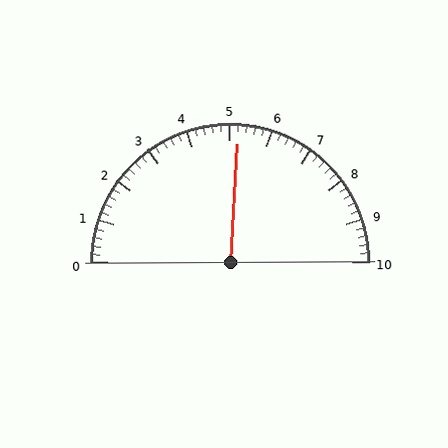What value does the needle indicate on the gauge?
The needle indicates approximately 5.2.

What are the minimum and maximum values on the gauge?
The gauge ranges from 0 to 10.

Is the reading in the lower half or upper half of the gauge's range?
The reading is in the upper half of the range (0 to 10).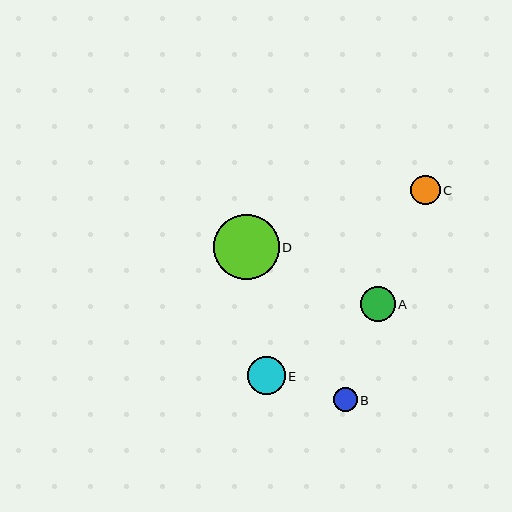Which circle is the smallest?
Circle B is the smallest with a size of approximately 24 pixels.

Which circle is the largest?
Circle D is the largest with a size of approximately 65 pixels.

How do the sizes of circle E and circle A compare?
Circle E and circle A are approximately the same size.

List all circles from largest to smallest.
From largest to smallest: D, E, A, C, B.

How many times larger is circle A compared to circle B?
Circle A is approximately 1.5 times the size of circle B.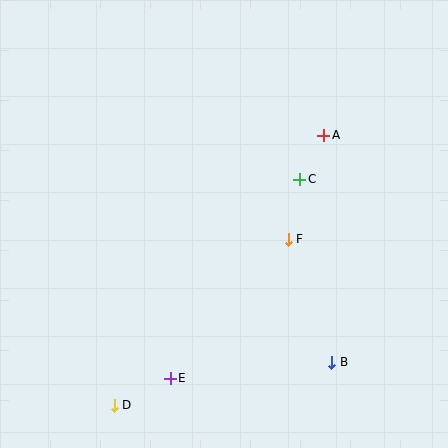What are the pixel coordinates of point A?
Point A is at (324, 135).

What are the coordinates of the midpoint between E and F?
The midpoint between E and F is at (229, 309).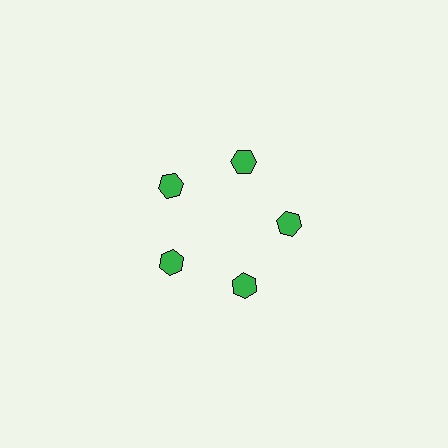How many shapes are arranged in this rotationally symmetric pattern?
There are 5 shapes, arranged in 5 groups of 1.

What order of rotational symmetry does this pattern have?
This pattern has 5-fold rotational symmetry.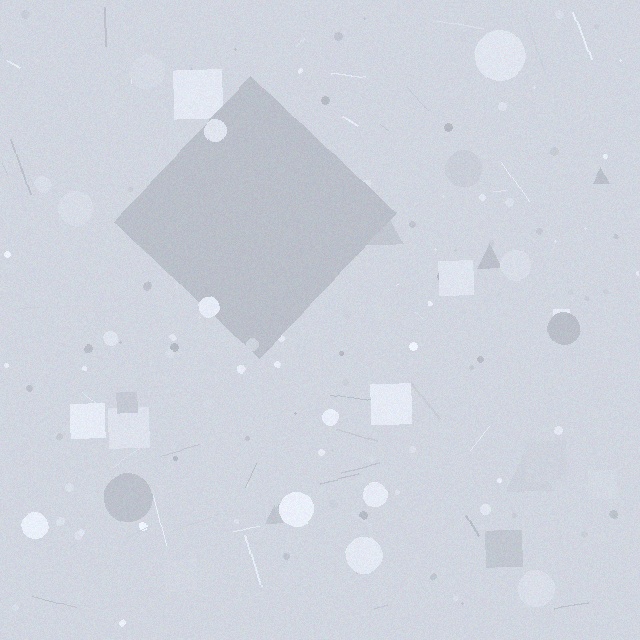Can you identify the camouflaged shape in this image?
The camouflaged shape is a diamond.